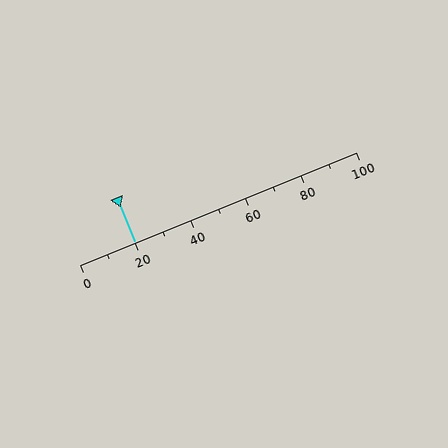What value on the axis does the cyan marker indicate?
The marker indicates approximately 20.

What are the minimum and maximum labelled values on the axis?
The axis runs from 0 to 100.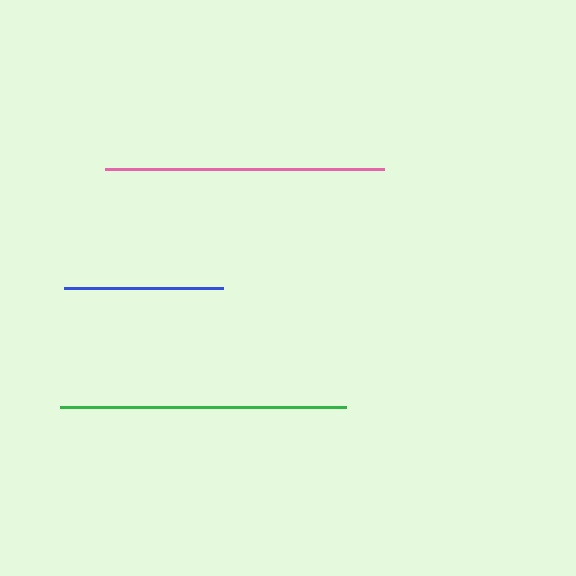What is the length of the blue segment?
The blue segment is approximately 158 pixels long.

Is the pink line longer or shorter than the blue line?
The pink line is longer than the blue line.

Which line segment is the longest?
The green line is the longest at approximately 286 pixels.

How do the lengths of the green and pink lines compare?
The green and pink lines are approximately the same length.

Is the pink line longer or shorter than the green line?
The green line is longer than the pink line.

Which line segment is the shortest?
The blue line is the shortest at approximately 158 pixels.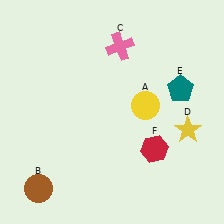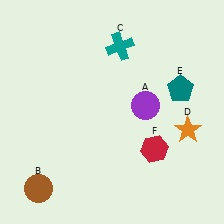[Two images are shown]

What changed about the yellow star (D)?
In Image 1, D is yellow. In Image 2, it changed to orange.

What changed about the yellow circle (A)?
In Image 1, A is yellow. In Image 2, it changed to purple.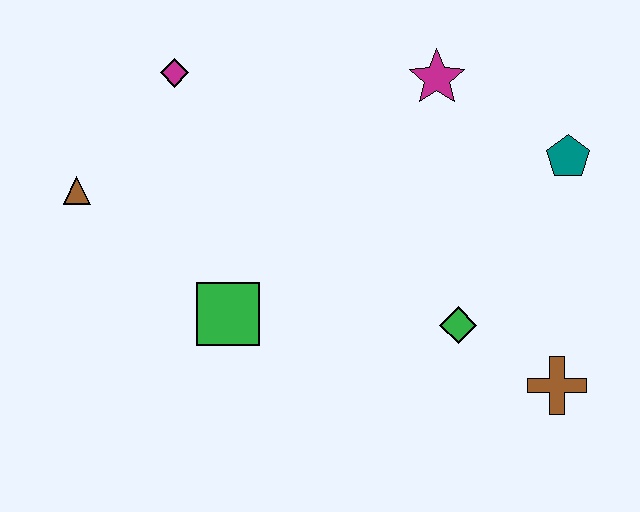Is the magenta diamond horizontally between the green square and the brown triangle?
Yes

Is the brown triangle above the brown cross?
Yes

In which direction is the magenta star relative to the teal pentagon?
The magenta star is to the left of the teal pentagon.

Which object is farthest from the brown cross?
The brown triangle is farthest from the brown cross.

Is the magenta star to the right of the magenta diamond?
Yes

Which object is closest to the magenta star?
The teal pentagon is closest to the magenta star.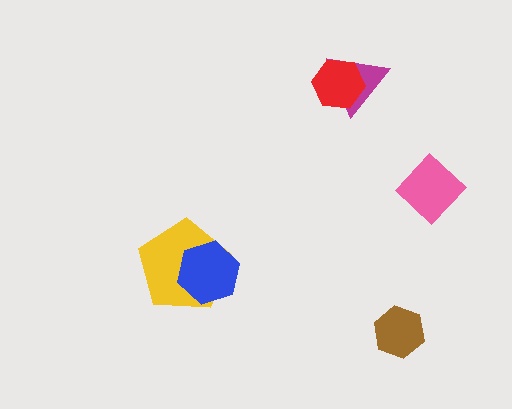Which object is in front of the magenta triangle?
The red hexagon is in front of the magenta triangle.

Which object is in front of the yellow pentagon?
The blue hexagon is in front of the yellow pentagon.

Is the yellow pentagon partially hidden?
Yes, it is partially covered by another shape.